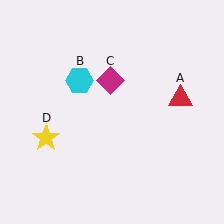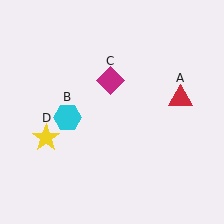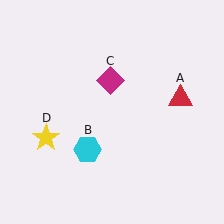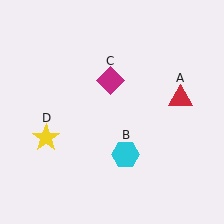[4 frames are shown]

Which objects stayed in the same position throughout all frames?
Red triangle (object A) and magenta diamond (object C) and yellow star (object D) remained stationary.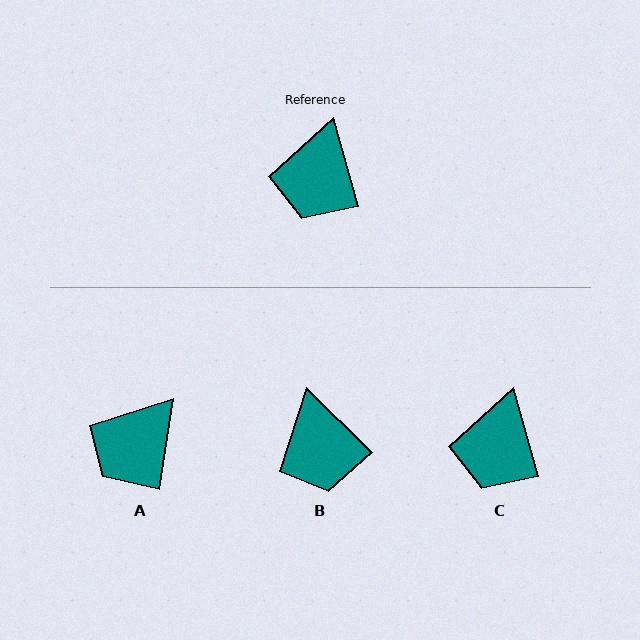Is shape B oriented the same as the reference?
No, it is off by about 30 degrees.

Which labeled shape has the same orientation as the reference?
C.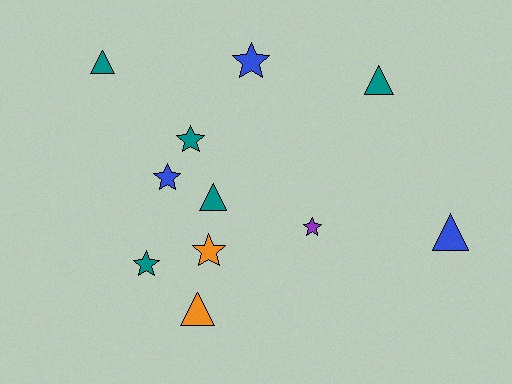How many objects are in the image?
There are 11 objects.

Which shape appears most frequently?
Star, with 6 objects.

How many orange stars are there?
There is 1 orange star.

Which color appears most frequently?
Teal, with 5 objects.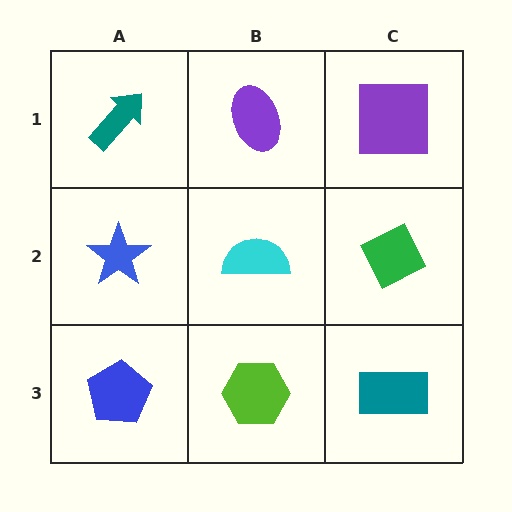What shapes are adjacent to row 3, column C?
A green diamond (row 2, column C), a lime hexagon (row 3, column B).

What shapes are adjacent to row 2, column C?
A purple square (row 1, column C), a teal rectangle (row 3, column C), a cyan semicircle (row 2, column B).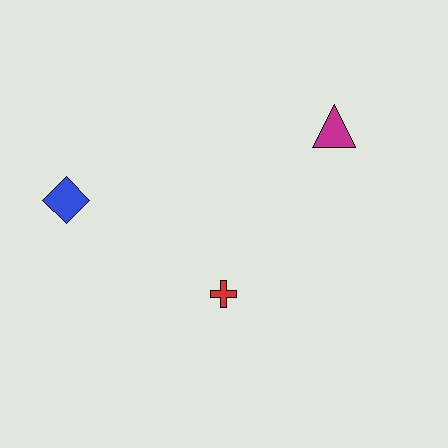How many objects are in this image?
There are 3 objects.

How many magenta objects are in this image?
There is 1 magenta object.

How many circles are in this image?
There are no circles.